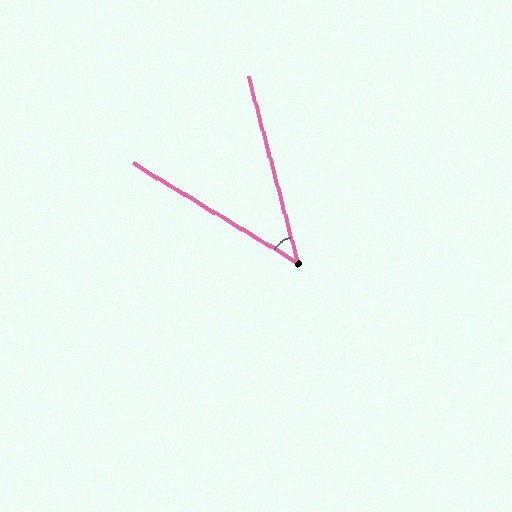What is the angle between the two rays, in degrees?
Approximately 44 degrees.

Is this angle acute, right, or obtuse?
It is acute.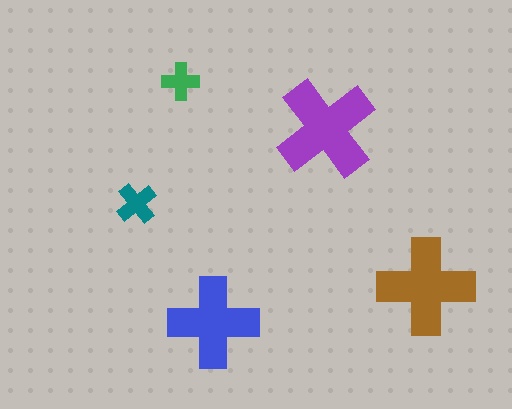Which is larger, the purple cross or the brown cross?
The purple one.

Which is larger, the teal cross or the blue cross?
The blue one.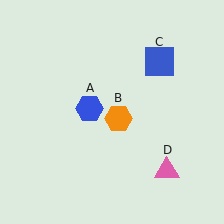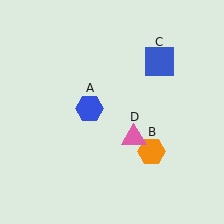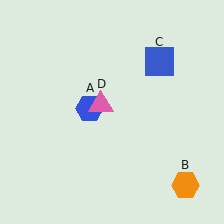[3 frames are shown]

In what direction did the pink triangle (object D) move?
The pink triangle (object D) moved up and to the left.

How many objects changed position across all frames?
2 objects changed position: orange hexagon (object B), pink triangle (object D).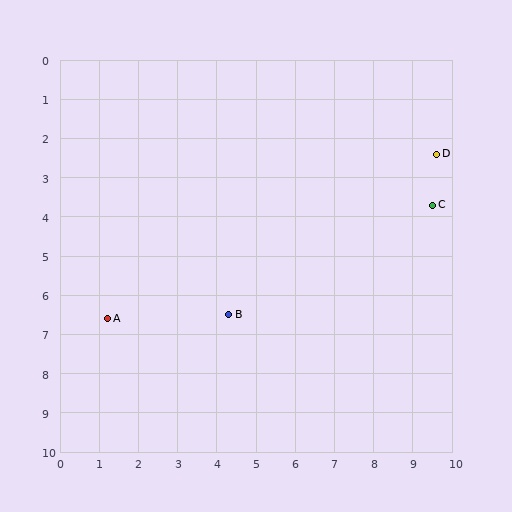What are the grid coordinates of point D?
Point D is at approximately (9.6, 2.4).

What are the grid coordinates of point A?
Point A is at approximately (1.2, 6.6).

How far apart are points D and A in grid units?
Points D and A are about 9.4 grid units apart.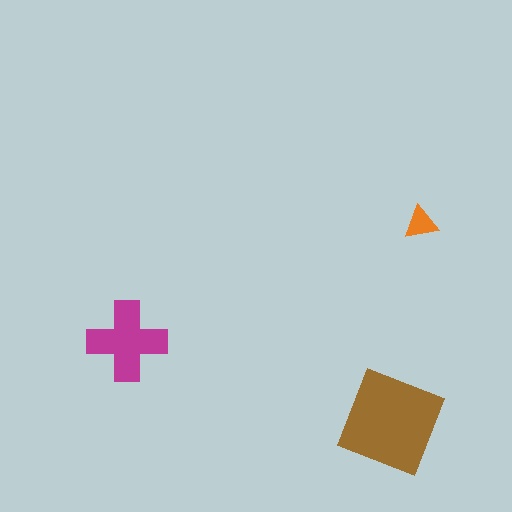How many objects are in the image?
There are 3 objects in the image.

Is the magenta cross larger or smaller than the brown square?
Smaller.